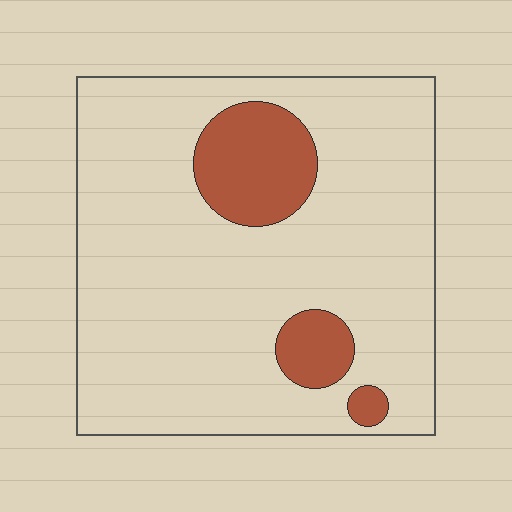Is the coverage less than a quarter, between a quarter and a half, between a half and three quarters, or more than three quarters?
Less than a quarter.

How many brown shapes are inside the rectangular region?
3.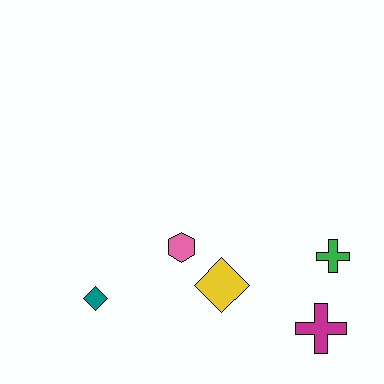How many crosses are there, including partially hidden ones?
There are 2 crosses.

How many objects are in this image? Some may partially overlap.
There are 5 objects.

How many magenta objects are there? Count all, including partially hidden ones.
There is 1 magenta object.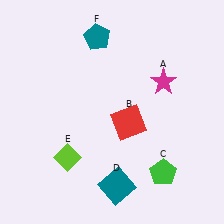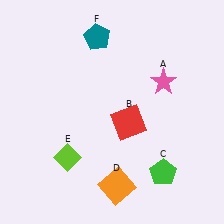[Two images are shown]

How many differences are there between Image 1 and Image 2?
There are 2 differences between the two images.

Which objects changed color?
A changed from magenta to pink. D changed from teal to orange.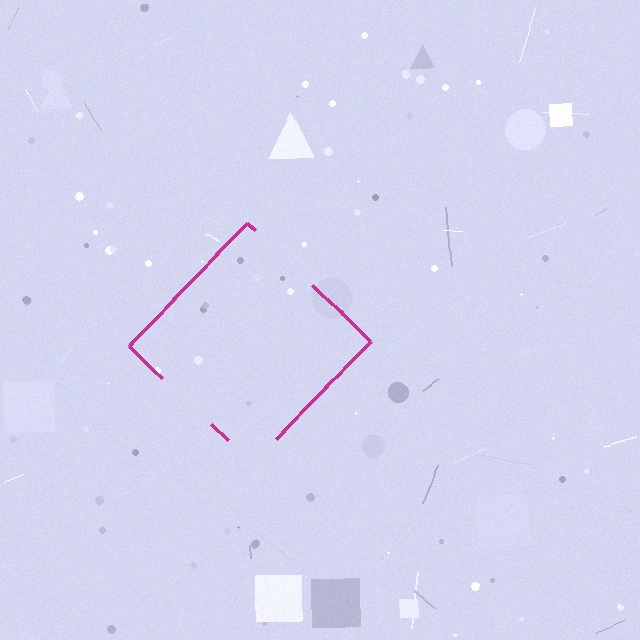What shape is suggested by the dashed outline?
The dashed outline suggests a diamond.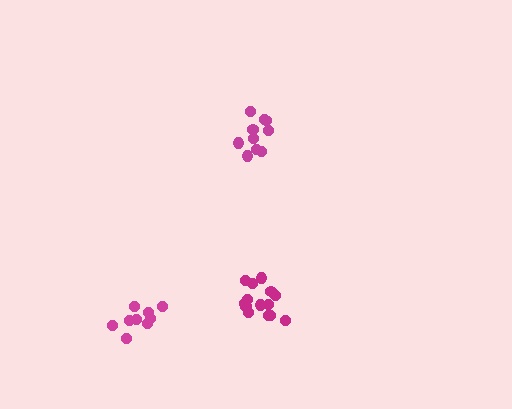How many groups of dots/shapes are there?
There are 3 groups.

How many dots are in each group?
Group 1: 14 dots, Group 2: 10 dots, Group 3: 9 dots (33 total).